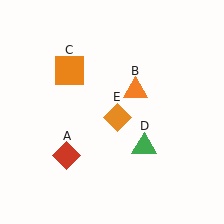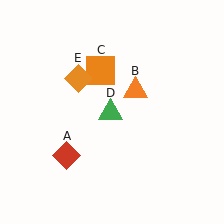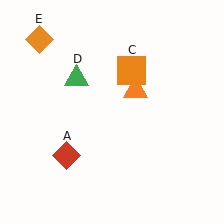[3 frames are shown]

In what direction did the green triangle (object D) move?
The green triangle (object D) moved up and to the left.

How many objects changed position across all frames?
3 objects changed position: orange square (object C), green triangle (object D), orange diamond (object E).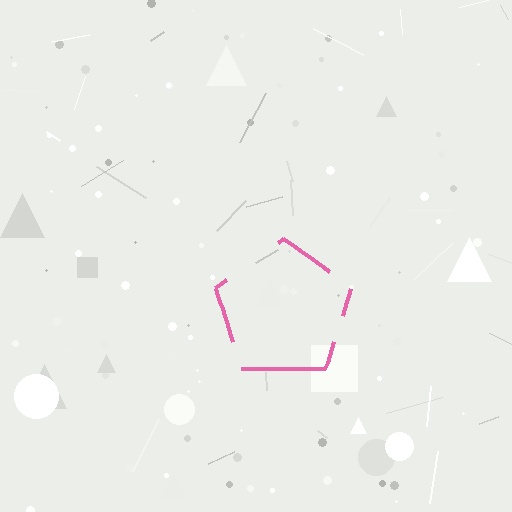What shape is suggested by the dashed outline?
The dashed outline suggests a pentagon.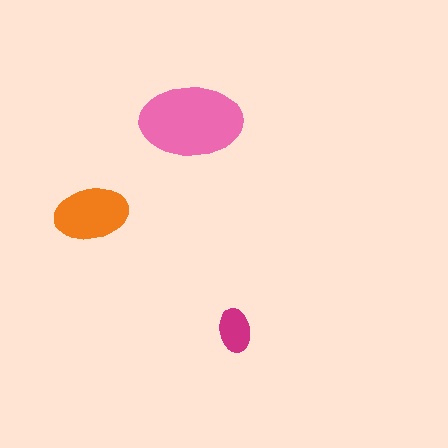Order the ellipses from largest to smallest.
the pink one, the orange one, the magenta one.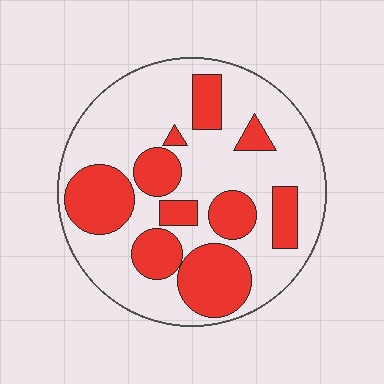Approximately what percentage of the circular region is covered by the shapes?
Approximately 35%.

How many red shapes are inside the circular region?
10.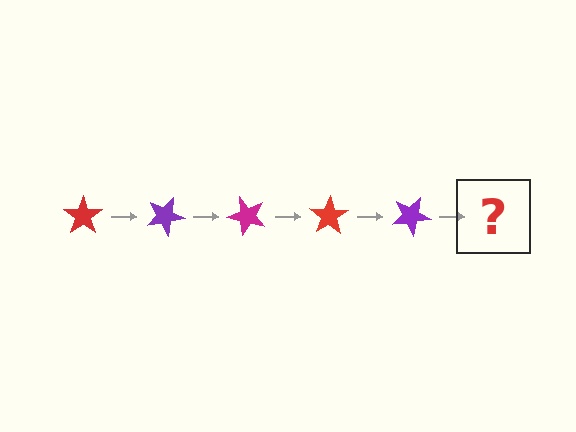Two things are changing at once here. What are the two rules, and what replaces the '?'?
The two rules are that it rotates 25 degrees each step and the color cycles through red, purple, and magenta. The '?' should be a magenta star, rotated 125 degrees from the start.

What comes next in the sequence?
The next element should be a magenta star, rotated 125 degrees from the start.